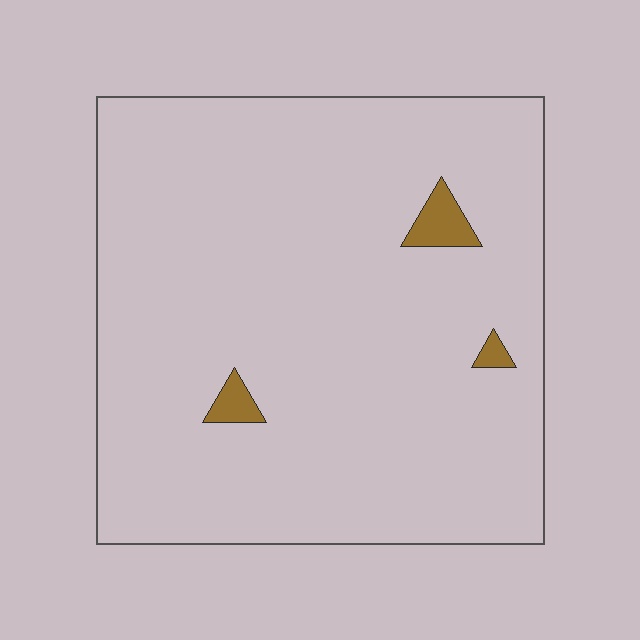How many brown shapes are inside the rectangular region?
3.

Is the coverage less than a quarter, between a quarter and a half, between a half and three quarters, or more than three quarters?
Less than a quarter.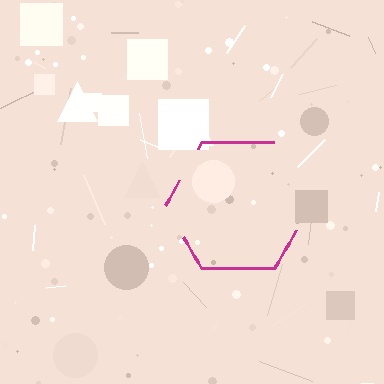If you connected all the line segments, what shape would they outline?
They would outline a hexagon.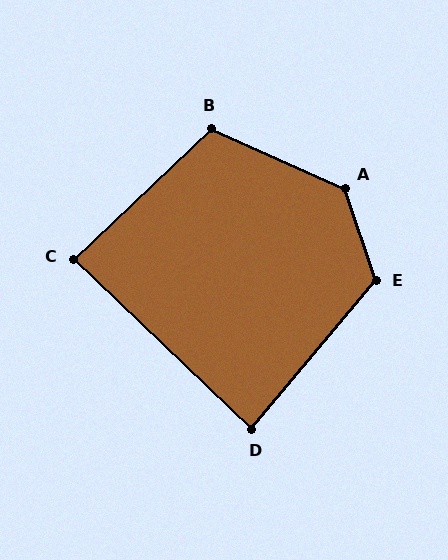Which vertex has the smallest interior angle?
D, at approximately 86 degrees.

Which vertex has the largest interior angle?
A, at approximately 132 degrees.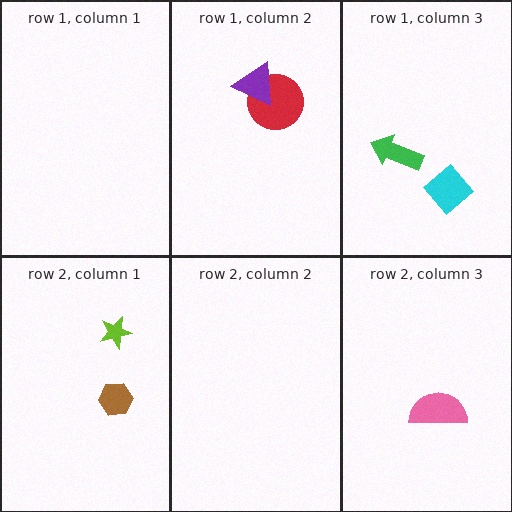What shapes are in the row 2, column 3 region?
The pink semicircle.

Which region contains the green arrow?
The row 1, column 3 region.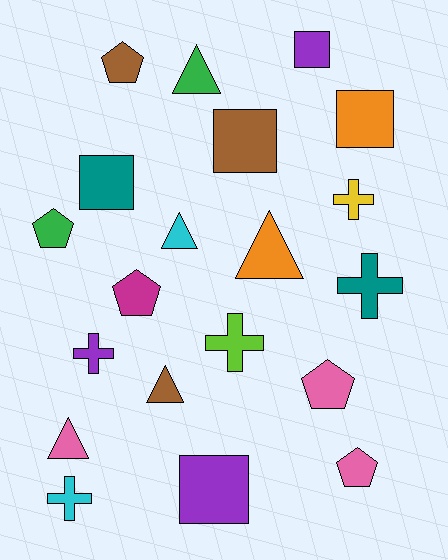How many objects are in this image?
There are 20 objects.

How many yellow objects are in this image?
There is 1 yellow object.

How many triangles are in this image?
There are 5 triangles.